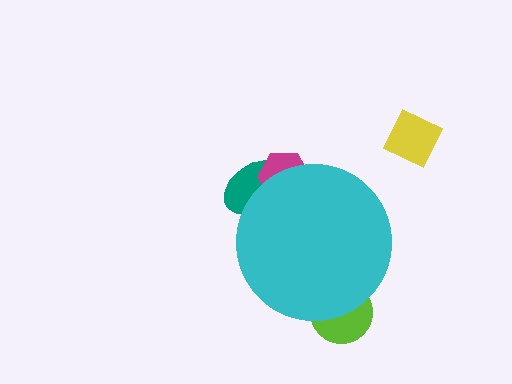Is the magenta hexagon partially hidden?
Yes, the magenta hexagon is partially hidden behind the cyan circle.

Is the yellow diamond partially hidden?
No, the yellow diamond is fully visible.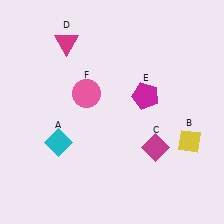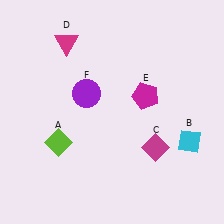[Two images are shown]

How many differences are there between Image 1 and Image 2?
There are 3 differences between the two images.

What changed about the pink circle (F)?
In Image 1, F is pink. In Image 2, it changed to purple.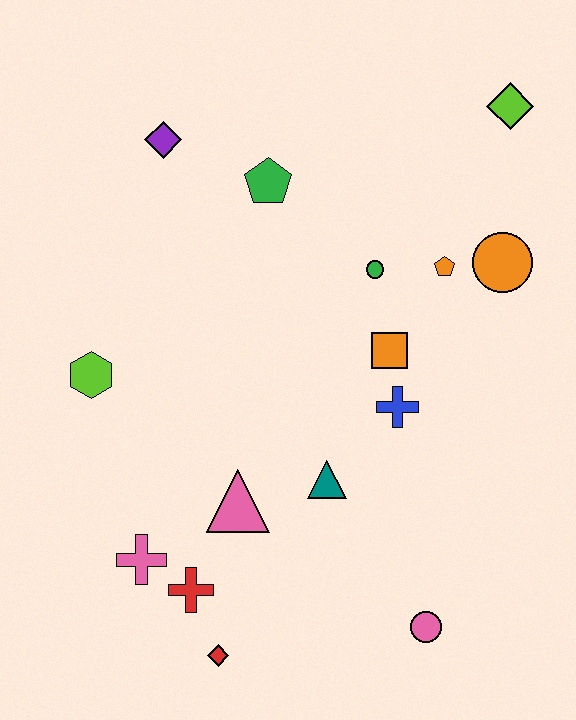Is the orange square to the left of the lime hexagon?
No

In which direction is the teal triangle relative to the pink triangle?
The teal triangle is to the right of the pink triangle.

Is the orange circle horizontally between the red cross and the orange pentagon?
No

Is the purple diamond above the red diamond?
Yes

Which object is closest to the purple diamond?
The green pentagon is closest to the purple diamond.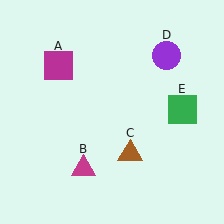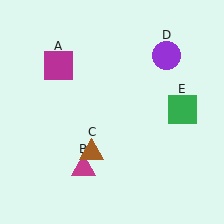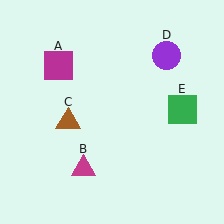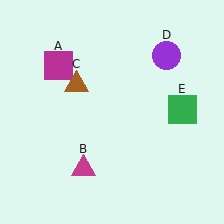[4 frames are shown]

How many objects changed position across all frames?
1 object changed position: brown triangle (object C).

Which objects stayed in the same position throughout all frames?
Magenta square (object A) and magenta triangle (object B) and purple circle (object D) and green square (object E) remained stationary.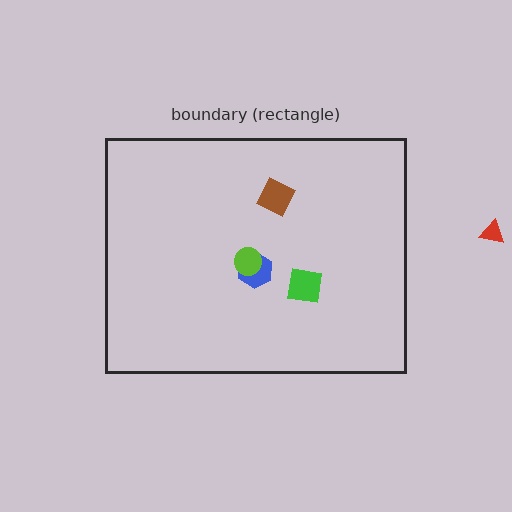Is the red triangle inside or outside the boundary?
Outside.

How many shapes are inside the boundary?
4 inside, 1 outside.